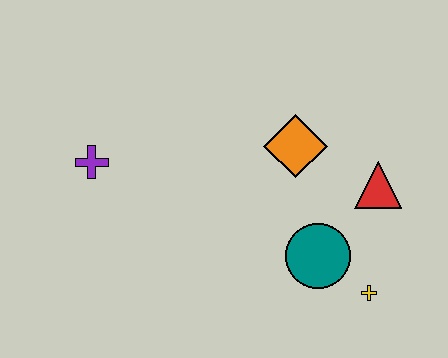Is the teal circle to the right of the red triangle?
No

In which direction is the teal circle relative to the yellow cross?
The teal circle is to the left of the yellow cross.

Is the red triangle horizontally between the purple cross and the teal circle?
No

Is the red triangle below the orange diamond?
Yes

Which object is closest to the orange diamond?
The red triangle is closest to the orange diamond.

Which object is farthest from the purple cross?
The yellow cross is farthest from the purple cross.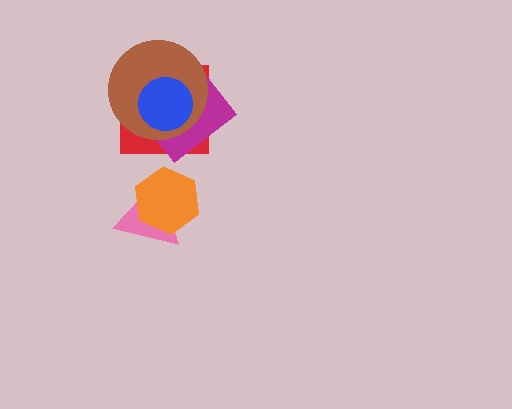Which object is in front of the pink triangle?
The orange hexagon is in front of the pink triangle.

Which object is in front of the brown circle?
The blue circle is in front of the brown circle.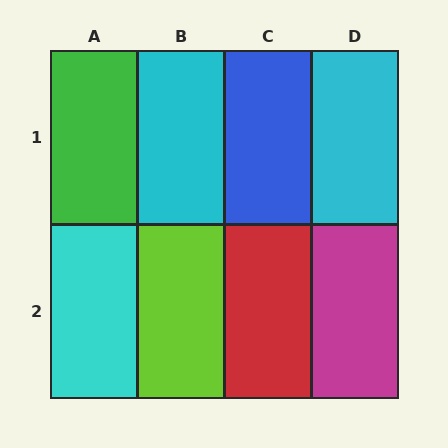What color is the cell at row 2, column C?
Red.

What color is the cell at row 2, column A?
Cyan.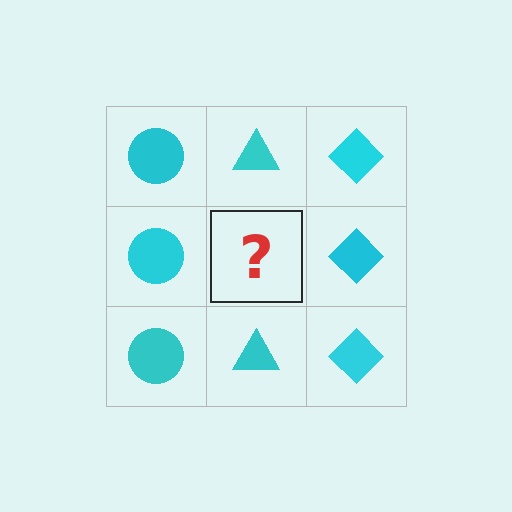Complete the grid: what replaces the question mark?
The question mark should be replaced with a cyan triangle.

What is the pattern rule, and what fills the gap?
The rule is that each column has a consistent shape. The gap should be filled with a cyan triangle.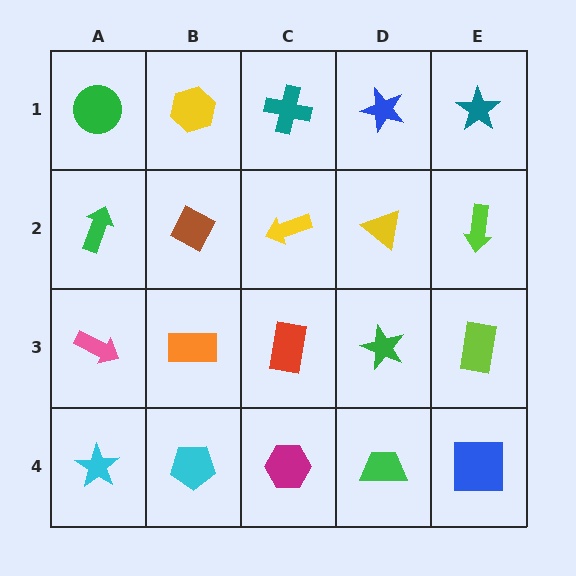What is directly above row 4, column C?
A red rectangle.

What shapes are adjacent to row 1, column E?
A lime arrow (row 2, column E), a blue star (row 1, column D).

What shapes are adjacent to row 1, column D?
A yellow triangle (row 2, column D), a teal cross (row 1, column C), a teal star (row 1, column E).